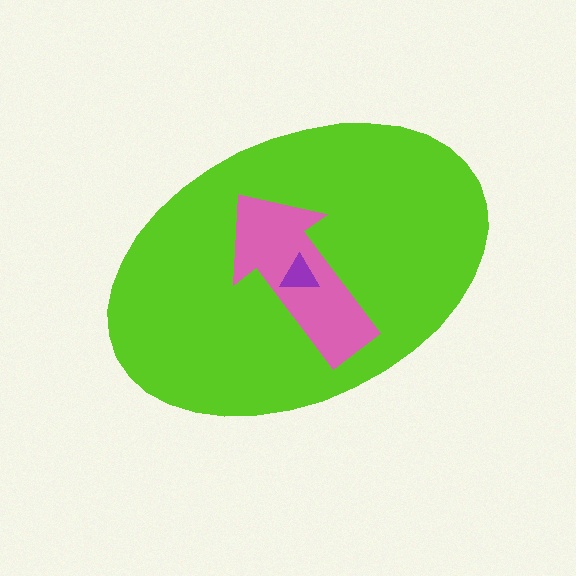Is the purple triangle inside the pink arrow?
Yes.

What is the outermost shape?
The lime ellipse.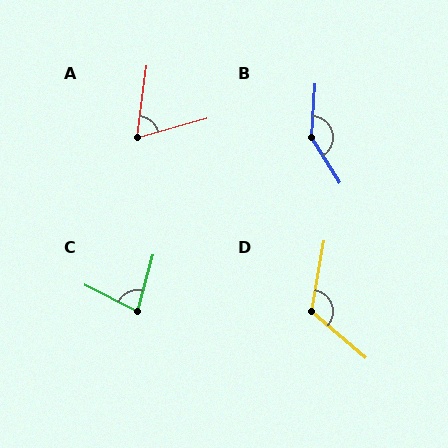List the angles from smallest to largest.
A (66°), C (78°), D (120°), B (144°).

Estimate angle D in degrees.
Approximately 120 degrees.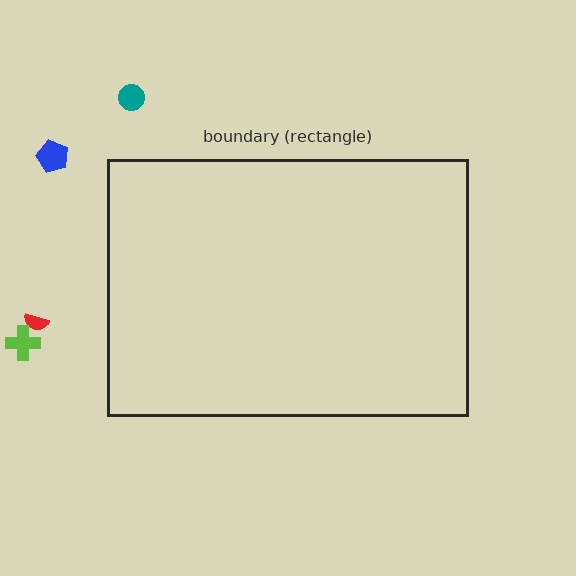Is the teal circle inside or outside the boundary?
Outside.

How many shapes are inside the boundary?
0 inside, 4 outside.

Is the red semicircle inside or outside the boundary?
Outside.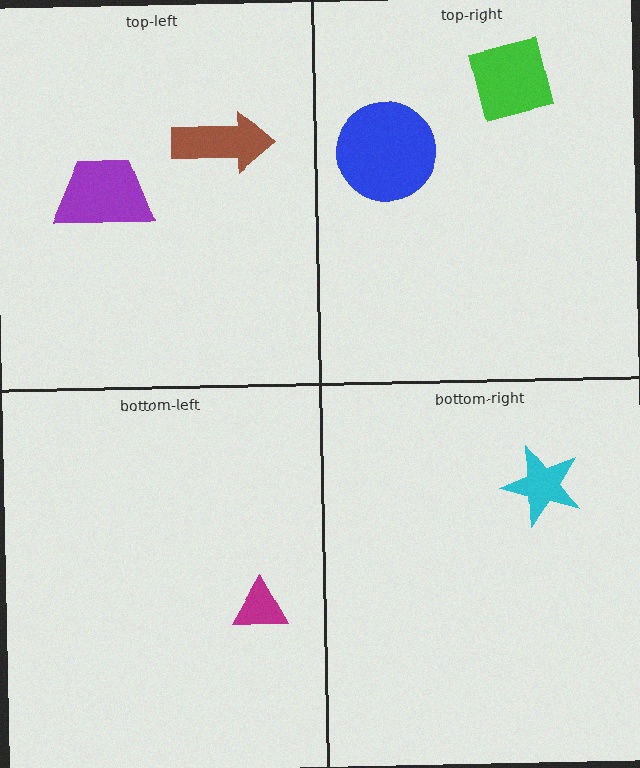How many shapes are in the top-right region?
2.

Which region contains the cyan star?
The bottom-right region.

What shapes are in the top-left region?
The brown arrow, the purple trapezoid.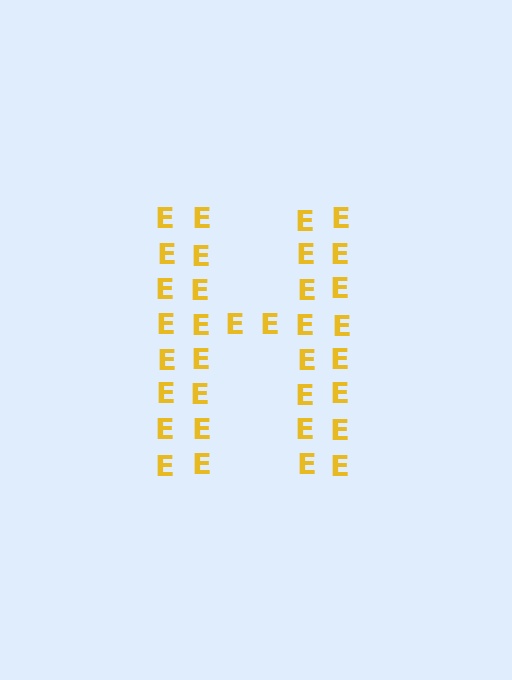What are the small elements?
The small elements are letter E's.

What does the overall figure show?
The overall figure shows the letter H.